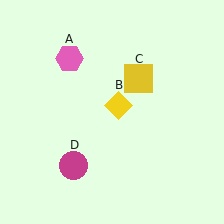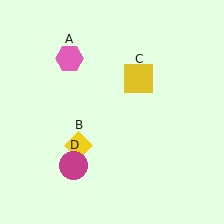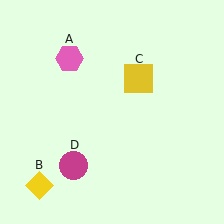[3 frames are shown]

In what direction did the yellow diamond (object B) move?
The yellow diamond (object B) moved down and to the left.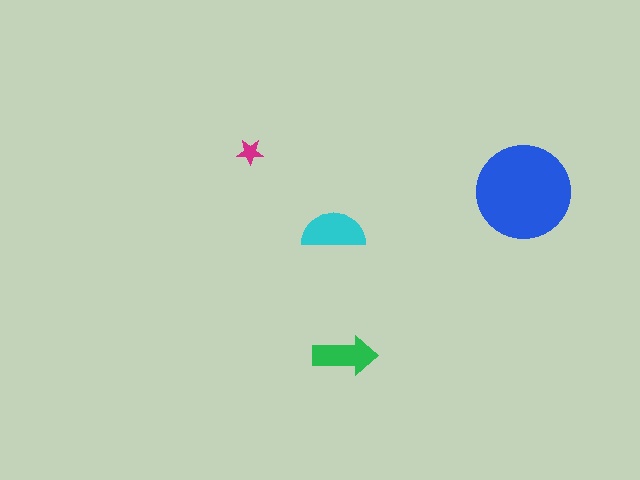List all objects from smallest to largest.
The magenta star, the green arrow, the cyan semicircle, the blue circle.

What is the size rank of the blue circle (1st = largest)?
1st.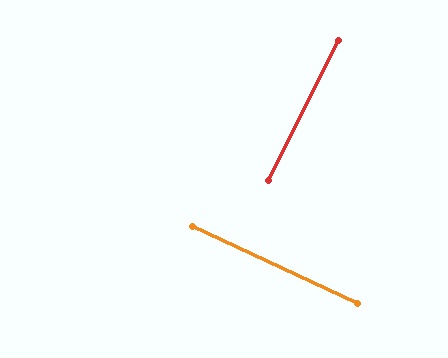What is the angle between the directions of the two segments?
Approximately 89 degrees.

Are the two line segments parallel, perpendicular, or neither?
Perpendicular — they meet at approximately 89°.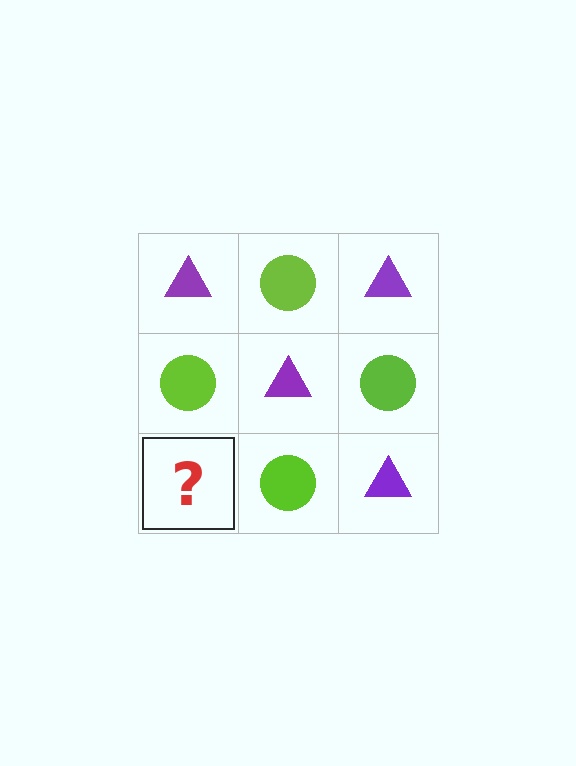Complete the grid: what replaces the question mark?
The question mark should be replaced with a purple triangle.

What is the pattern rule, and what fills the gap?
The rule is that it alternates purple triangle and lime circle in a checkerboard pattern. The gap should be filled with a purple triangle.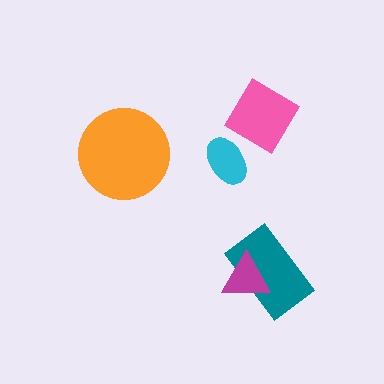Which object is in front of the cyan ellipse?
The pink diamond is in front of the cyan ellipse.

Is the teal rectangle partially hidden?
Yes, it is partially covered by another shape.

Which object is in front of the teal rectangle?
The magenta triangle is in front of the teal rectangle.